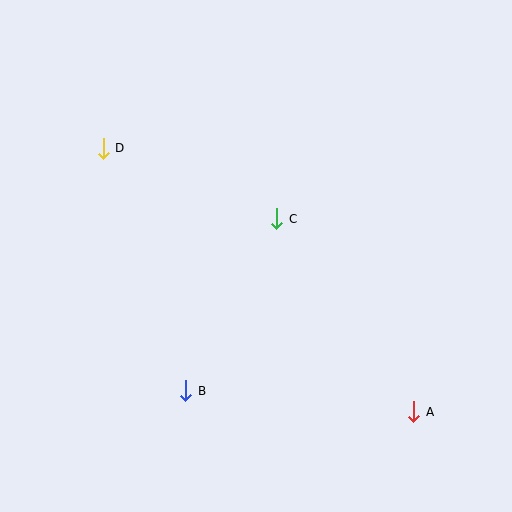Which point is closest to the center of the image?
Point C at (277, 219) is closest to the center.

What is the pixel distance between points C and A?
The distance between C and A is 237 pixels.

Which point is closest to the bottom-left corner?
Point B is closest to the bottom-left corner.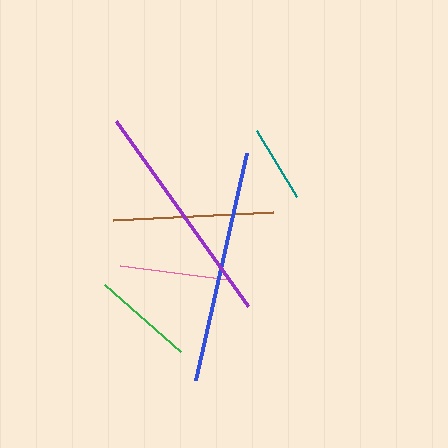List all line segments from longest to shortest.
From longest to shortest: blue, purple, brown, pink, green, teal.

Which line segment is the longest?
The blue line is the longest at approximately 232 pixels.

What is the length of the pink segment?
The pink segment is approximately 109 pixels long.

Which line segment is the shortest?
The teal line is the shortest at approximately 76 pixels.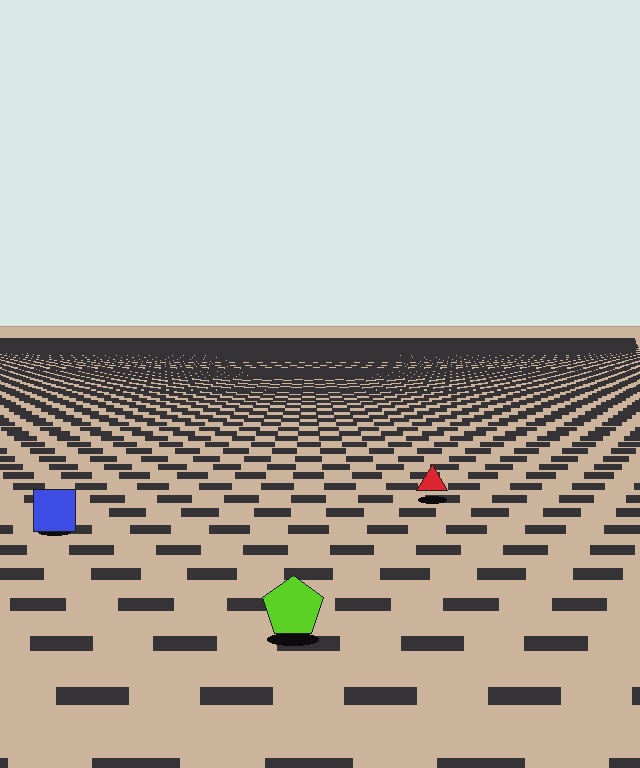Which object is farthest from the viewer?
The red triangle is farthest from the viewer. It appears smaller and the ground texture around it is denser.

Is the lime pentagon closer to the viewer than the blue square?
Yes. The lime pentagon is closer — you can tell from the texture gradient: the ground texture is coarser near it.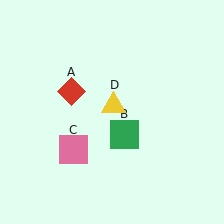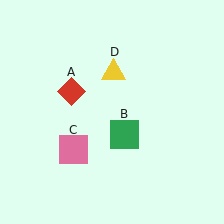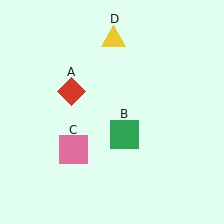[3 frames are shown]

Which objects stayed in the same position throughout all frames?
Red diamond (object A) and green square (object B) and pink square (object C) remained stationary.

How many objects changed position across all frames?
1 object changed position: yellow triangle (object D).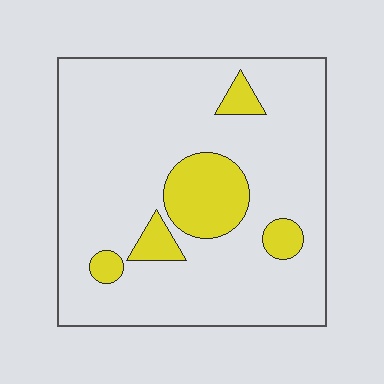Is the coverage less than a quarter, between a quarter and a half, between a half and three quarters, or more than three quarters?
Less than a quarter.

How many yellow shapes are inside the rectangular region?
5.